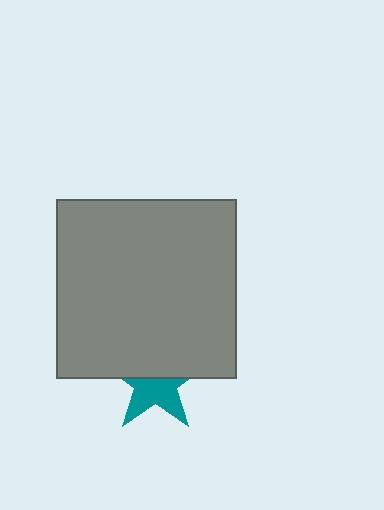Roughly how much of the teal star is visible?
About half of it is visible (roughly 49%).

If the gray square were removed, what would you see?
You would see the complete teal star.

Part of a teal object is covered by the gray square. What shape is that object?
It is a star.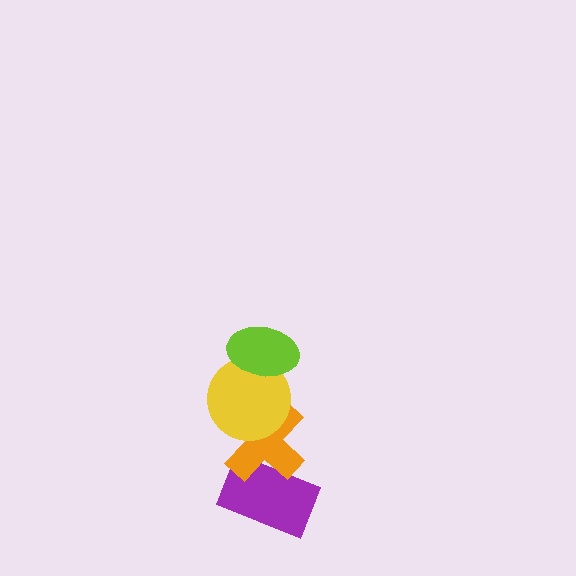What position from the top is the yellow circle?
The yellow circle is 2nd from the top.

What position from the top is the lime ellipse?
The lime ellipse is 1st from the top.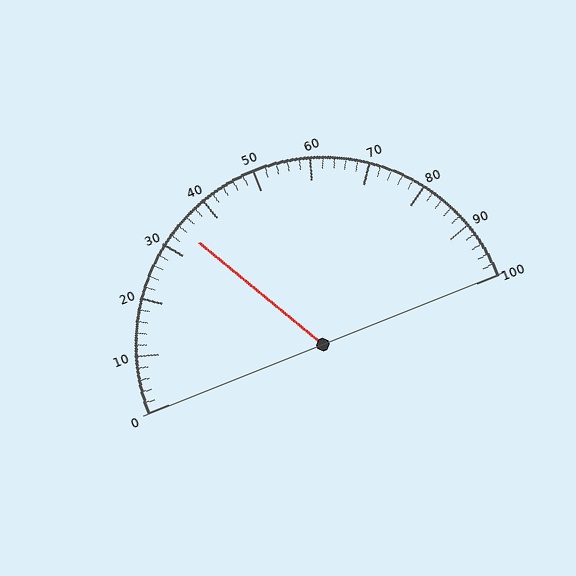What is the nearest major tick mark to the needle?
The nearest major tick mark is 30.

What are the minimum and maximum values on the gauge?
The gauge ranges from 0 to 100.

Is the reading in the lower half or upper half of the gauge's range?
The reading is in the lower half of the range (0 to 100).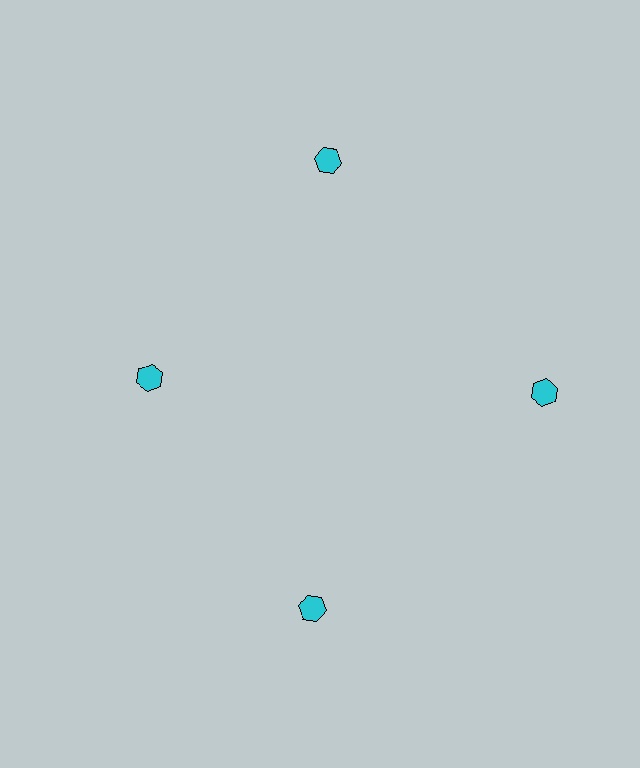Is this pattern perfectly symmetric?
No. The 4 cyan hexagons are arranged in a ring, but one element near the 9 o'clock position is pulled inward toward the center, breaking the 4-fold rotational symmetry.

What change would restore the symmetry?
The symmetry would be restored by moving it outward, back onto the ring so that all 4 hexagons sit at equal angles and equal distance from the center.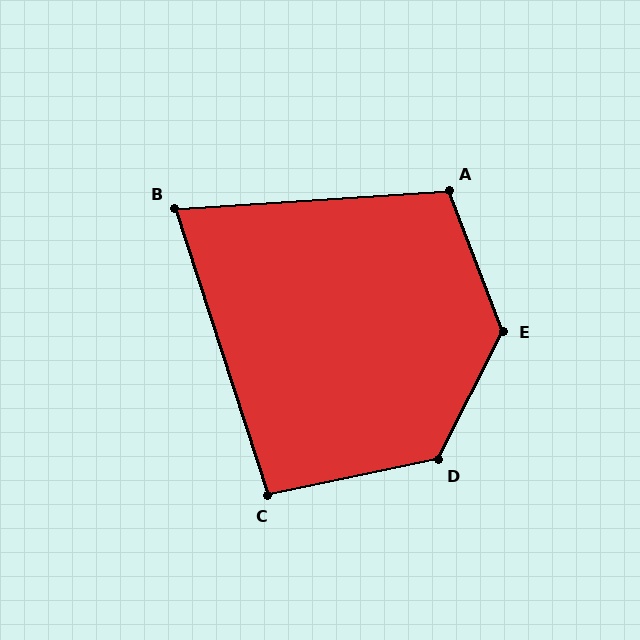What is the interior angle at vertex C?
Approximately 96 degrees (obtuse).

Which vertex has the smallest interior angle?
B, at approximately 76 degrees.